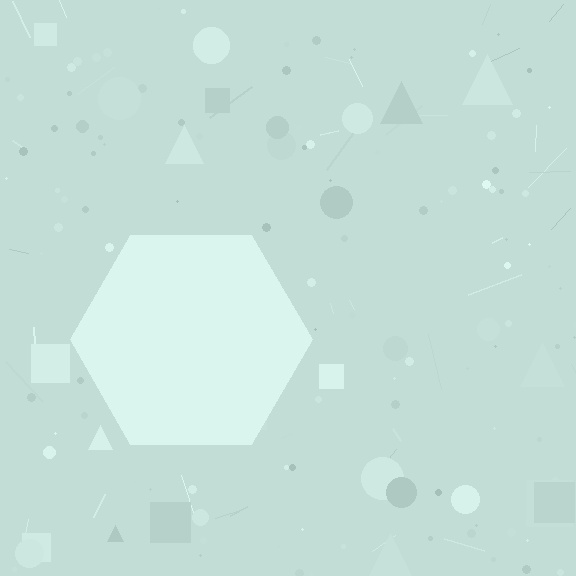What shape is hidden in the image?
A hexagon is hidden in the image.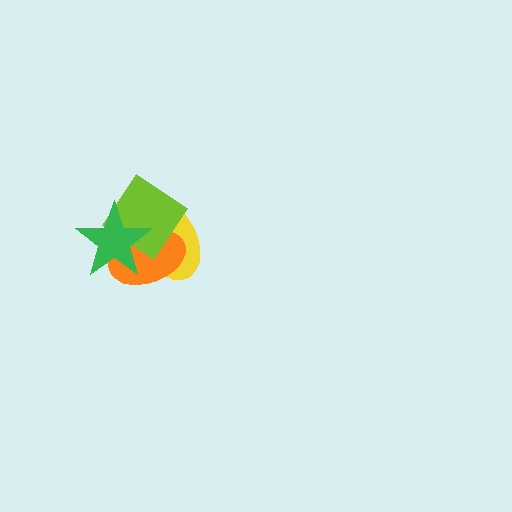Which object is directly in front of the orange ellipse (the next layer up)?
The lime diamond is directly in front of the orange ellipse.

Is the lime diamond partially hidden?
Yes, it is partially covered by another shape.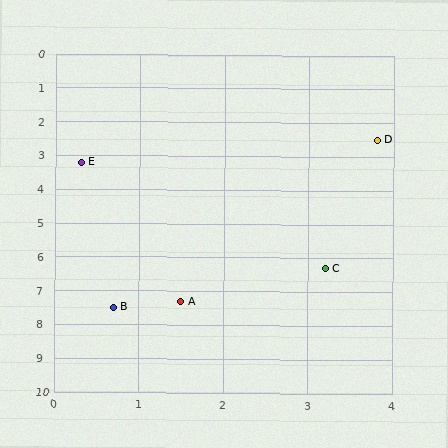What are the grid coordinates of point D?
Point D is at approximately (3.8, 2.5).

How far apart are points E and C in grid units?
Points E and C are about 4.2 grid units apart.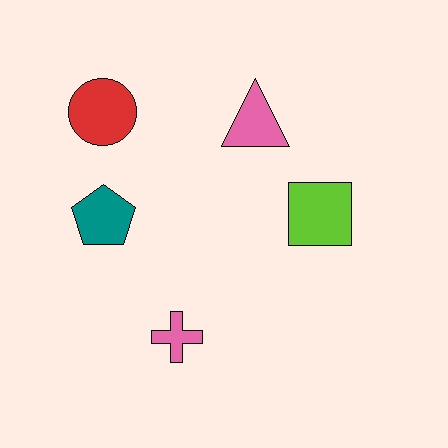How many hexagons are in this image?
There are no hexagons.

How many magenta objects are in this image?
There are no magenta objects.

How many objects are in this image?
There are 5 objects.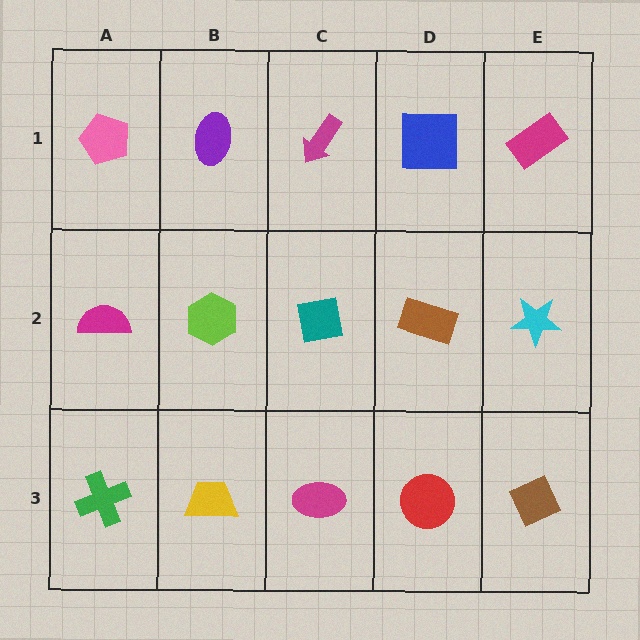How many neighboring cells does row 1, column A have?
2.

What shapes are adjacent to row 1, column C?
A teal square (row 2, column C), a purple ellipse (row 1, column B), a blue square (row 1, column D).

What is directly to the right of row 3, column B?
A magenta ellipse.